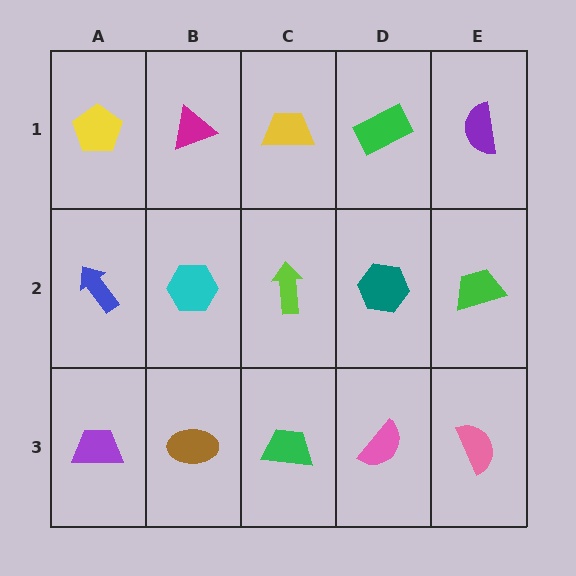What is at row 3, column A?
A purple trapezoid.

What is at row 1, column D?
A green rectangle.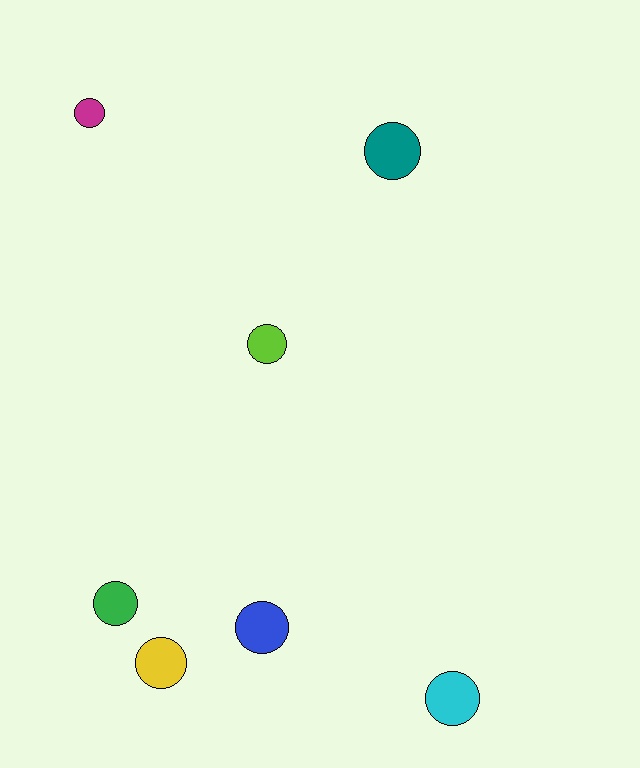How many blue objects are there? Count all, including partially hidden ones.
There is 1 blue object.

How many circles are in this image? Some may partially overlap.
There are 7 circles.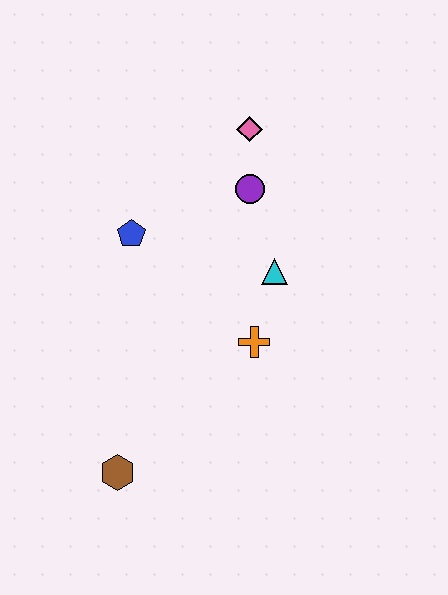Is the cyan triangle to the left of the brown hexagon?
No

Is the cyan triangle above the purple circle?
No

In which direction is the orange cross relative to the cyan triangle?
The orange cross is below the cyan triangle.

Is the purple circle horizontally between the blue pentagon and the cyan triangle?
Yes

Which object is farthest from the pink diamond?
The brown hexagon is farthest from the pink diamond.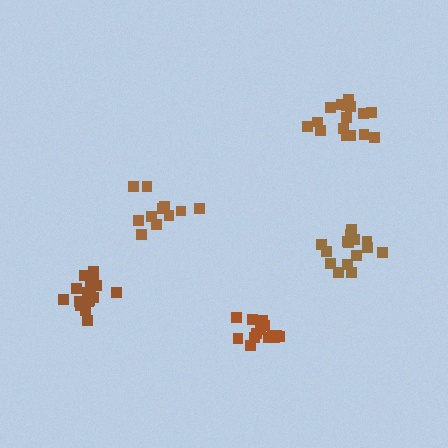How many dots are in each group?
Group 1: 12 dots, Group 2: 16 dots, Group 3: 15 dots, Group 4: 15 dots, Group 5: 16 dots (74 total).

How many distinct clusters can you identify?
There are 5 distinct clusters.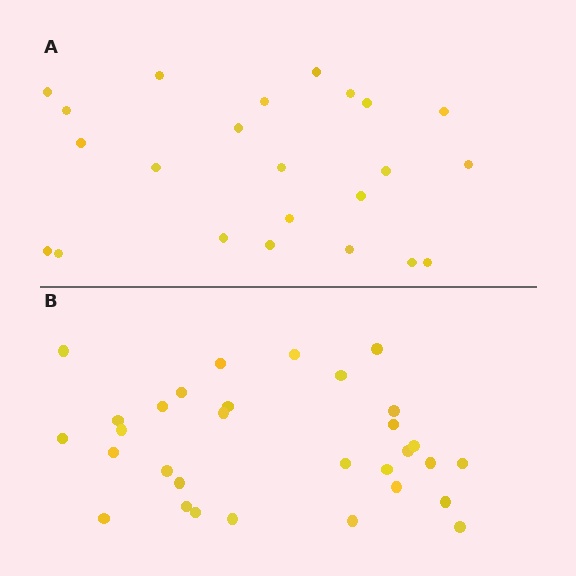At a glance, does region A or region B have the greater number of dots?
Region B (the bottom region) has more dots.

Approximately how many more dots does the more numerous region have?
Region B has roughly 8 or so more dots than region A.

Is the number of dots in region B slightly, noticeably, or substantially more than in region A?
Region B has noticeably more, but not dramatically so. The ratio is roughly 1.3 to 1.